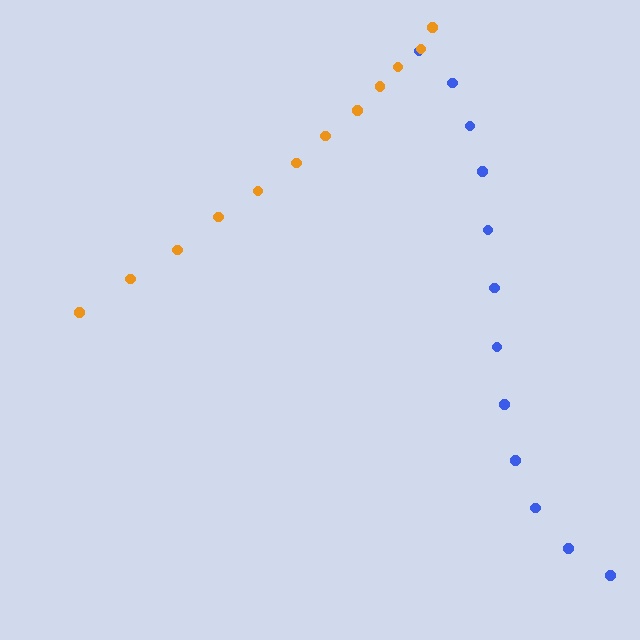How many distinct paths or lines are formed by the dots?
There are 2 distinct paths.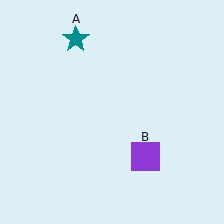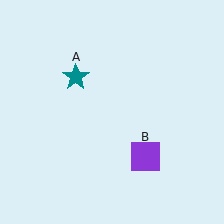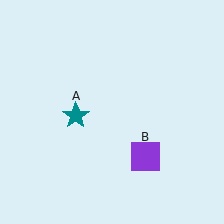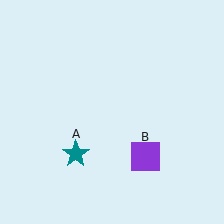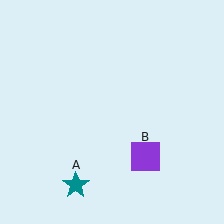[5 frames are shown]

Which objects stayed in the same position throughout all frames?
Purple square (object B) remained stationary.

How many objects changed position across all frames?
1 object changed position: teal star (object A).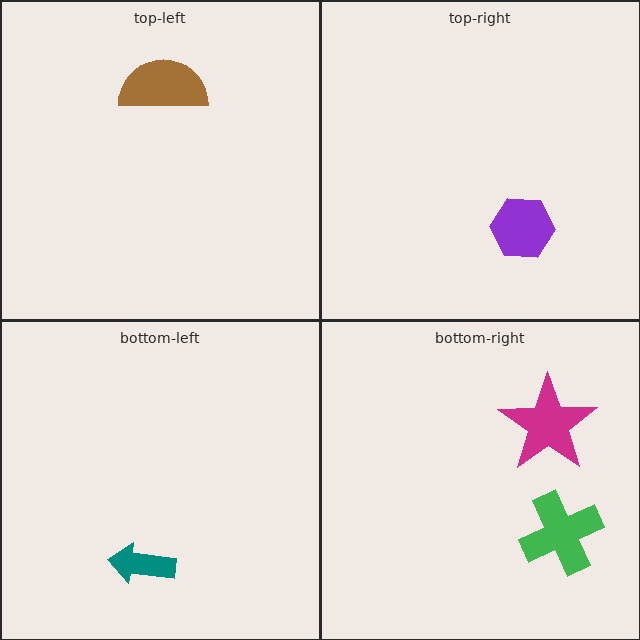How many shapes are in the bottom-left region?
1.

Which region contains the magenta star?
The bottom-right region.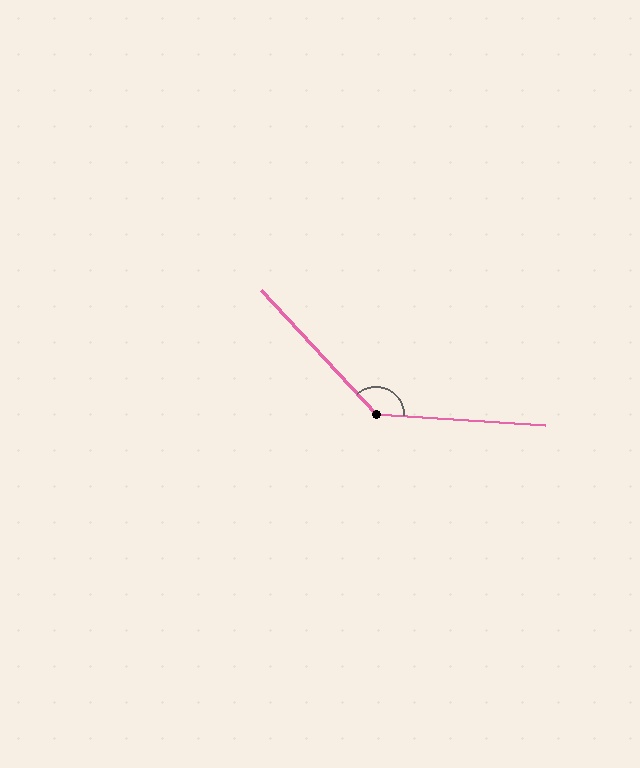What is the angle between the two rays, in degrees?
Approximately 136 degrees.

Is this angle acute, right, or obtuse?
It is obtuse.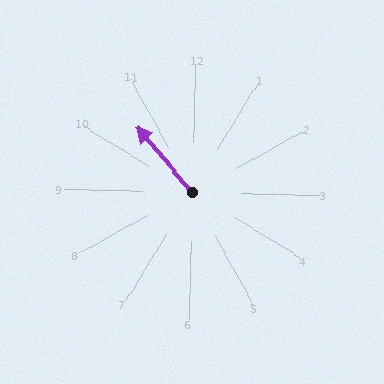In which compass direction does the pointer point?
Northwest.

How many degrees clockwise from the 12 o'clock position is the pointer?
Approximately 319 degrees.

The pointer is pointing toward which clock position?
Roughly 11 o'clock.